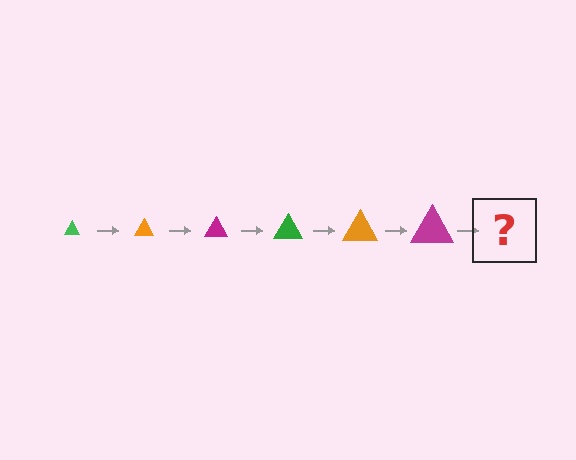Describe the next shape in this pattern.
It should be a green triangle, larger than the previous one.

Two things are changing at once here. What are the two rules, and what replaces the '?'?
The two rules are that the triangle grows larger each step and the color cycles through green, orange, and magenta. The '?' should be a green triangle, larger than the previous one.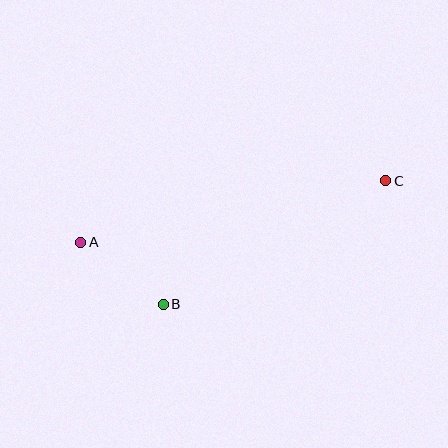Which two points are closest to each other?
Points A and B are closest to each other.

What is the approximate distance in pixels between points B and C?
The distance between B and C is approximately 254 pixels.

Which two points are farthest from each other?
Points A and C are farthest from each other.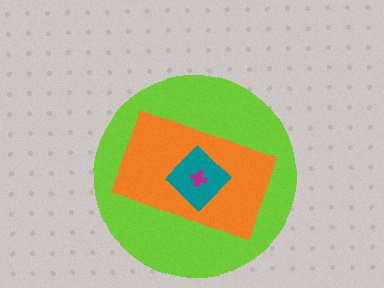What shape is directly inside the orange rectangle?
The teal diamond.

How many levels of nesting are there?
4.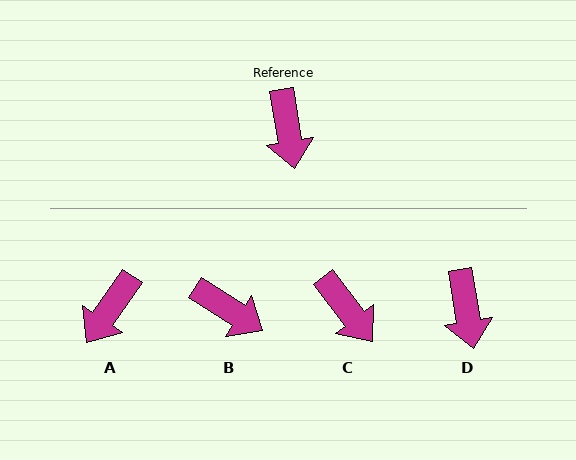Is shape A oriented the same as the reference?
No, it is off by about 44 degrees.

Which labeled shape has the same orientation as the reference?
D.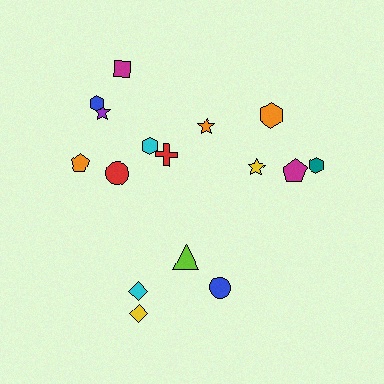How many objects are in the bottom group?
There are 4 objects.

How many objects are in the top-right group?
There are 5 objects.